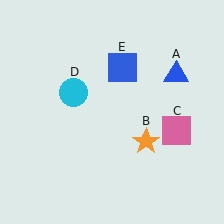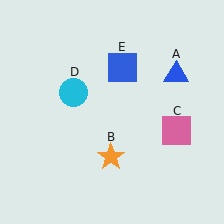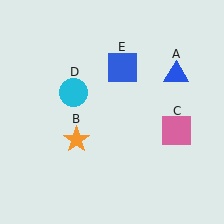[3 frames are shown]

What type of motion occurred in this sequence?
The orange star (object B) rotated clockwise around the center of the scene.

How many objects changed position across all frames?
1 object changed position: orange star (object B).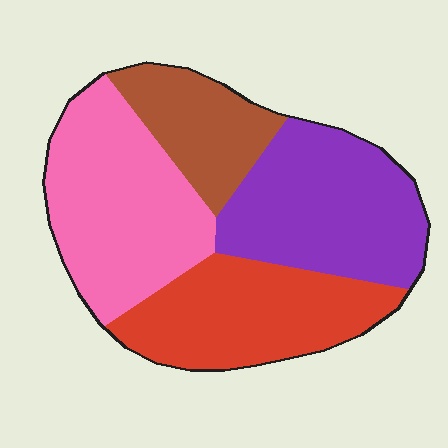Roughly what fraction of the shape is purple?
Purple covers about 30% of the shape.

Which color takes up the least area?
Brown, at roughly 15%.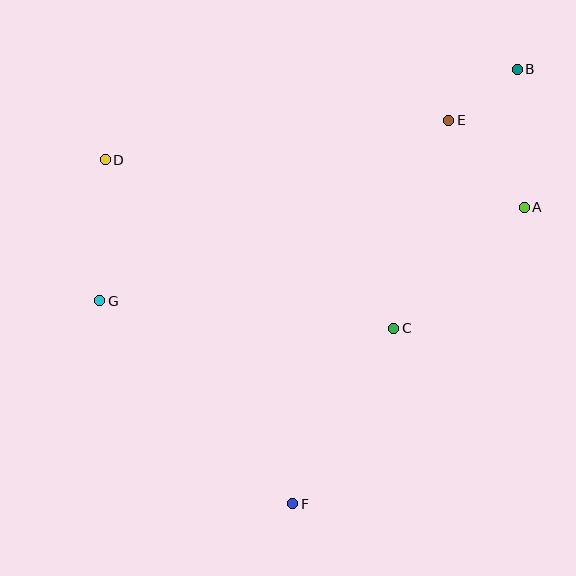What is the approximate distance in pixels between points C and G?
The distance between C and G is approximately 296 pixels.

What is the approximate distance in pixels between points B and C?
The distance between B and C is approximately 287 pixels.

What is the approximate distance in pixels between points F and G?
The distance between F and G is approximately 280 pixels.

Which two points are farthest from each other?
Points B and F are farthest from each other.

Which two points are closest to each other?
Points B and E are closest to each other.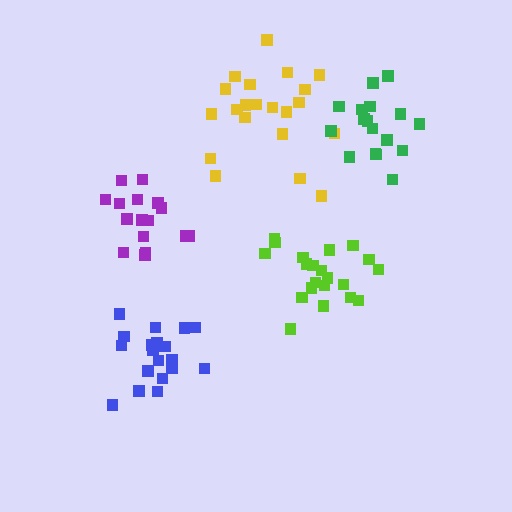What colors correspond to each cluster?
The clusters are colored: yellow, purple, lime, blue, green.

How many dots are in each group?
Group 1: 21 dots, Group 2: 16 dots, Group 3: 21 dots, Group 4: 19 dots, Group 5: 17 dots (94 total).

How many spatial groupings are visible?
There are 5 spatial groupings.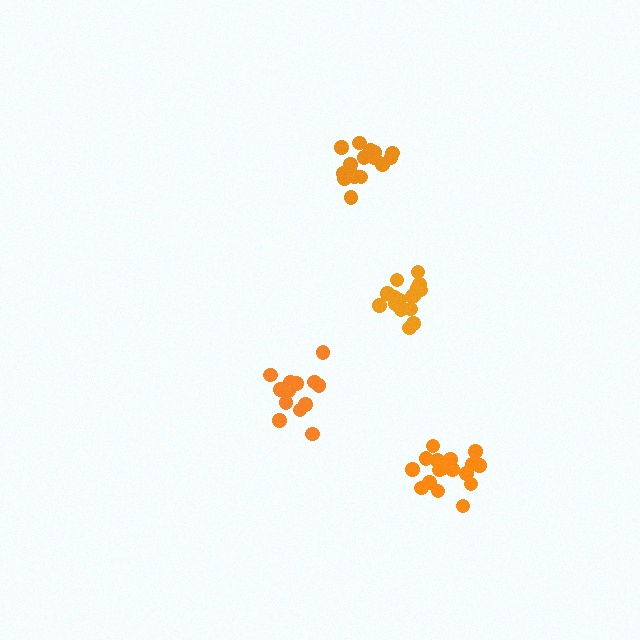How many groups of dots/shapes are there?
There are 4 groups.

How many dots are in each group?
Group 1: 15 dots, Group 2: 14 dots, Group 3: 16 dots, Group 4: 17 dots (62 total).